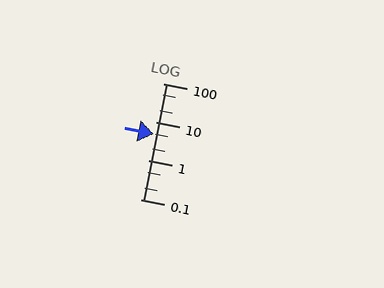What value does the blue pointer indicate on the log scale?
The pointer indicates approximately 4.8.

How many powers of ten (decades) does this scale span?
The scale spans 3 decades, from 0.1 to 100.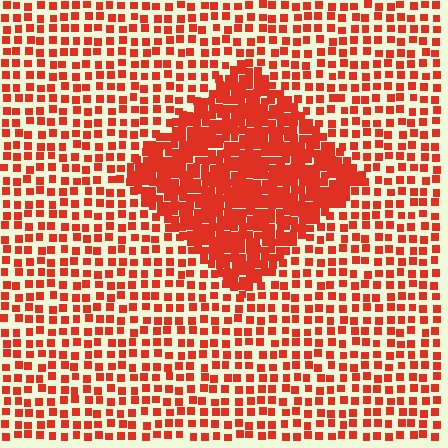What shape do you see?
I see a diamond.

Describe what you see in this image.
The image contains small red elements arranged at two different densities. A diamond-shaped region is visible where the elements are more densely packed than the surrounding area.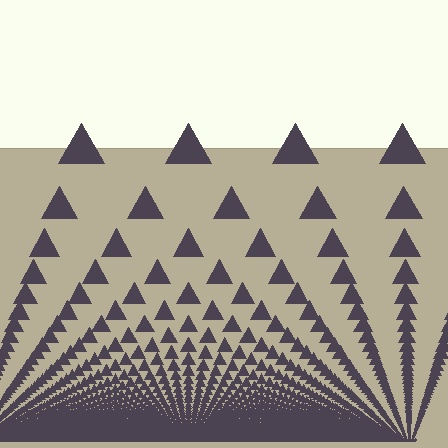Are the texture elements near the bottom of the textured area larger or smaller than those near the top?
Smaller. The gradient is inverted — elements near the bottom are smaller and denser.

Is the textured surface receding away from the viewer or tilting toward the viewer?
The surface appears to tilt toward the viewer. Texture elements get larger and sparser toward the top.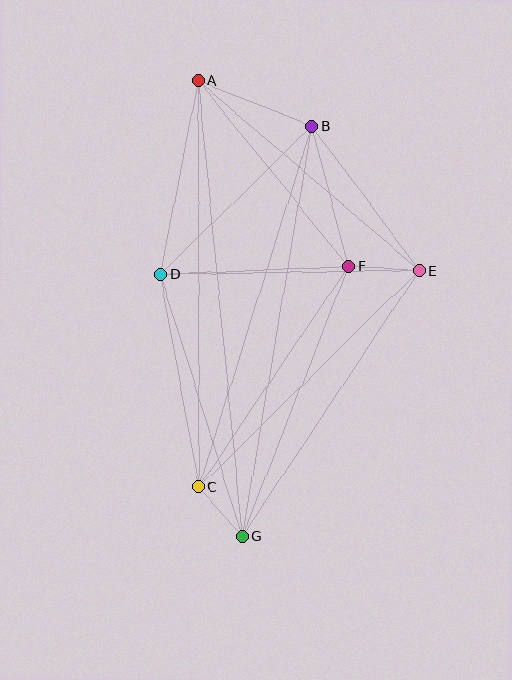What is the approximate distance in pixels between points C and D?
The distance between C and D is approximately 216 pixels.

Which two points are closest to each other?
Points C and G are closest to each other.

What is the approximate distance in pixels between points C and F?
The distance between C and F is approximately 266 pixels.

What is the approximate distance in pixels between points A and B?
The distance between A and B is approximately 123 pixels.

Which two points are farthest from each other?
Points A and G are farthest from each other.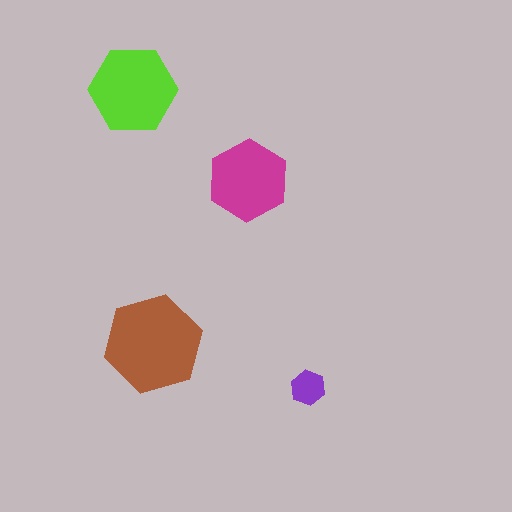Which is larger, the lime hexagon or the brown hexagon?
The brown one.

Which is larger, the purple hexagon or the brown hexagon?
The brown one.